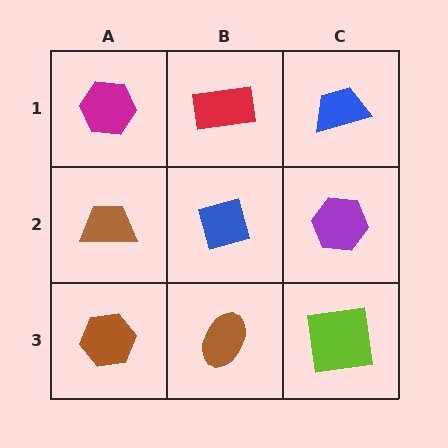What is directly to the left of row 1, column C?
A red rectangle.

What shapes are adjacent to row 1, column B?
A blue diamond (row 2, column B), a magenta hexagon (row 1, column A), a blue trapezoid (row 1, column C).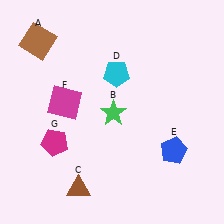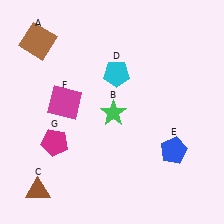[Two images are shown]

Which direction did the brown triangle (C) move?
The brown triangle (C) moved left.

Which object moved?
The brown triangle (C) moved left.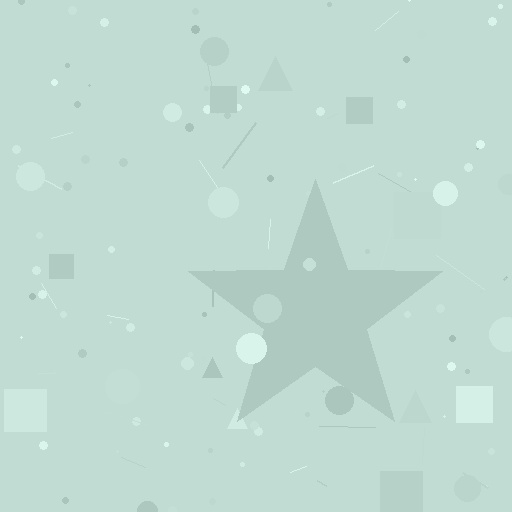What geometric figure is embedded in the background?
A star is embedded in the background.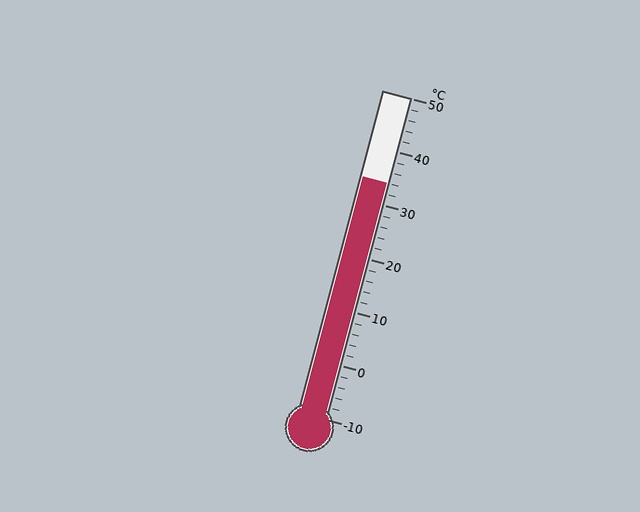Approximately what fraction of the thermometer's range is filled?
The thermometer is filled to approximately 75% of its range.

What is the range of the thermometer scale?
The thermometer scale ranges from -10°C to 50°C.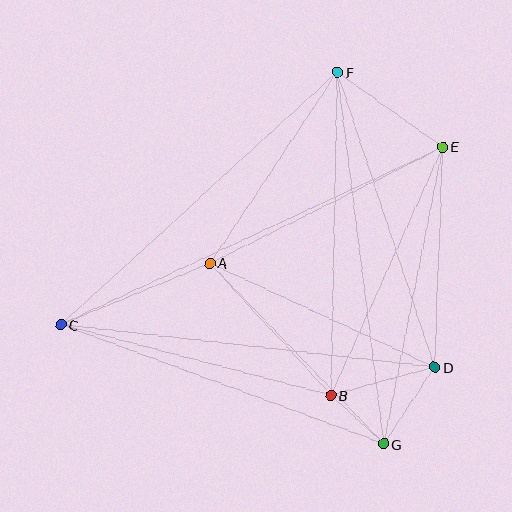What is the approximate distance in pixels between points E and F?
The distance between E and F is approximately 129 pixels.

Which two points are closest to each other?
Points B and G are closest to each other.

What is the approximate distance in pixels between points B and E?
The distance between B and E is approximately 273 pixels.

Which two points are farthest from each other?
Points C and E are farthest from each other.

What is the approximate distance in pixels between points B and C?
The distance between B and C is approximately 279 pixels.